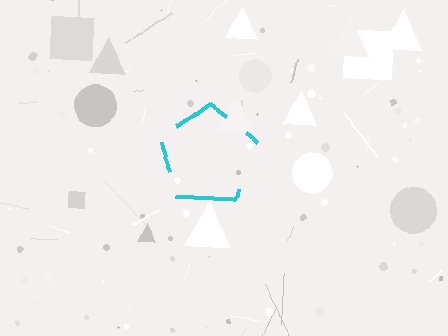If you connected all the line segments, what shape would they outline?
They would outline a pentagon.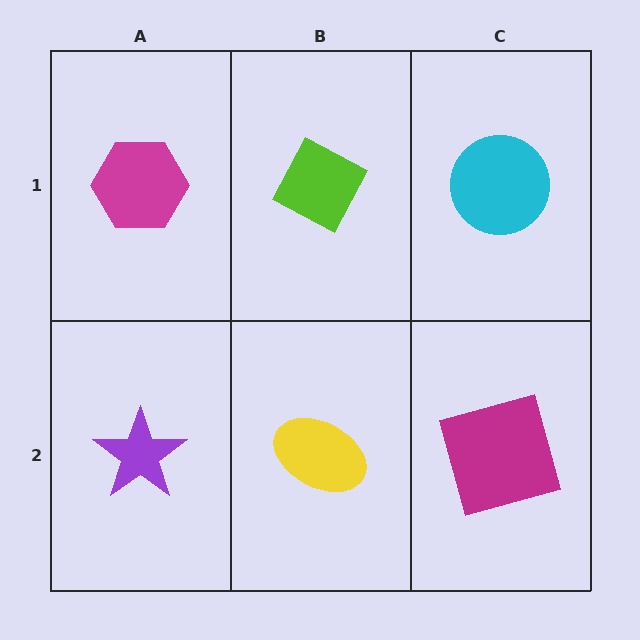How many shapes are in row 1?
3 shapes.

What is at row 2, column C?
A magenta square.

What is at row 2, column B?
A yellow ellipse.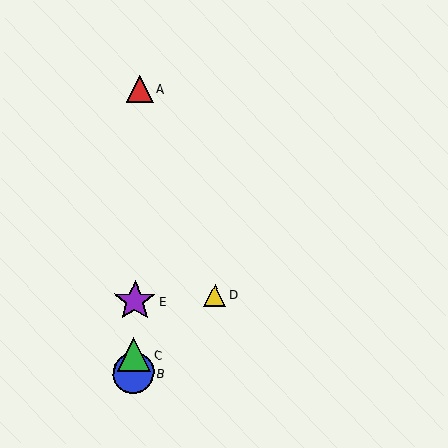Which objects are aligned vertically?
Objects A, B, C, E are aligned vertically.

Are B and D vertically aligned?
No, B is at x≈133 and D is at x≈215.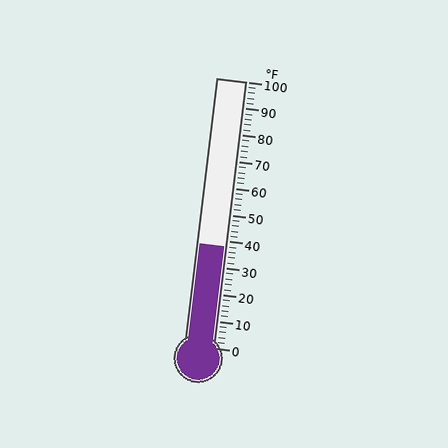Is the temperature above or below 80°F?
The temperature is below 80°F.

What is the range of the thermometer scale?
The thermometer scale ranges from 0°F to 100°F.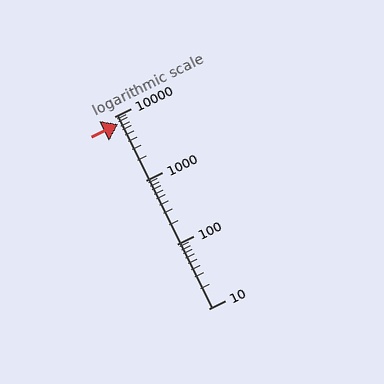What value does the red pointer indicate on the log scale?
The pointer indicates approximately 7700.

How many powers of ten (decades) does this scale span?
The scale spans 3 decades, from 10 to 10000.